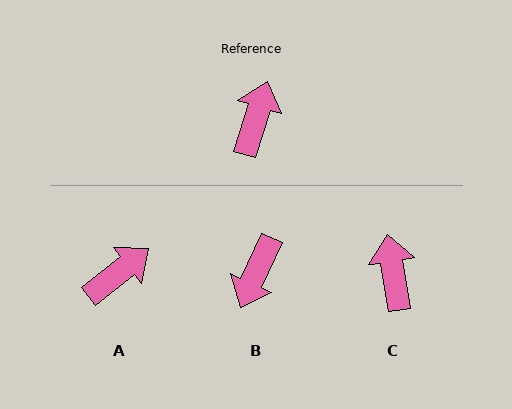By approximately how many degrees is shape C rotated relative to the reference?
Approximately 26 degrees counter-clockwise.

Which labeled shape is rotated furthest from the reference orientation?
B, about 172 degrees away.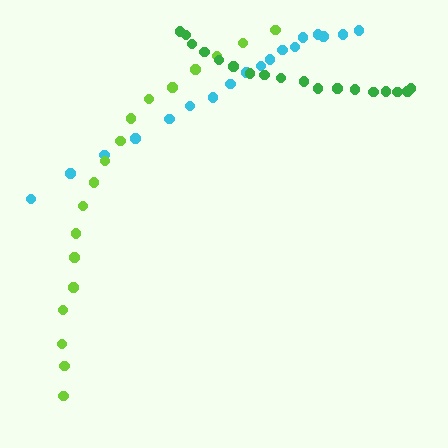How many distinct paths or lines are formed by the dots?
There are 3 distinct paths.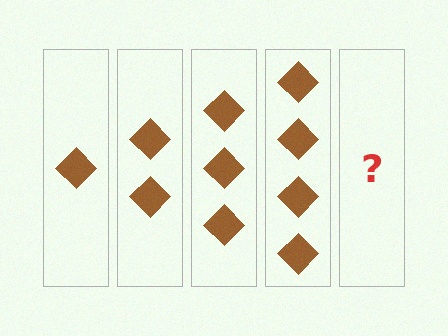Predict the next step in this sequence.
The next step is 5 diamonds.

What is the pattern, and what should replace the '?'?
The pattern is that each step adds one more diamond. The '?' should be 5 diamonds.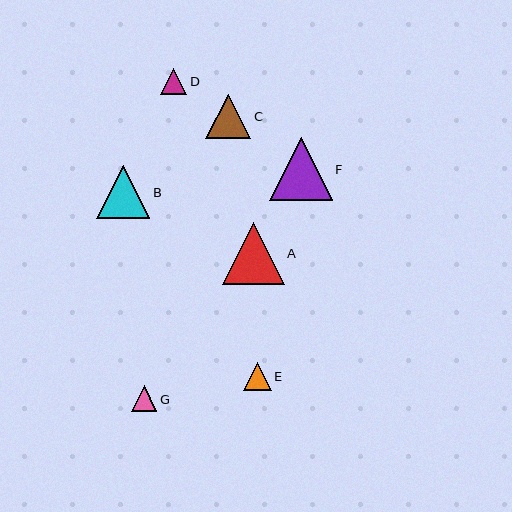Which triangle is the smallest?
Triangle G is the smallest with a size of approximately 26 pixels.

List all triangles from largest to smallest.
From largest to smallest: F, A, B, C, E, D, G.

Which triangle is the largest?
Triangle F is the largest with a size of approximately 63 pixels.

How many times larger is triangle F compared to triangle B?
Triangle F is approximately 1.2 times the size of triangle B.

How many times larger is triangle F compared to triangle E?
Triangle F is approximately 2.3 times the size of triangle E.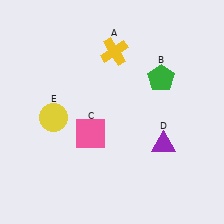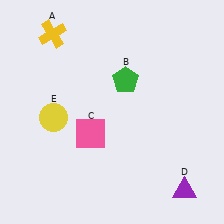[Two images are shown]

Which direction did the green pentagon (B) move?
The green pentagon (B) moved left.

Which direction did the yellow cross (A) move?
The yellow cross (A) moved left.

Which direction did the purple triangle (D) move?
The purple triangle (D) moved down.